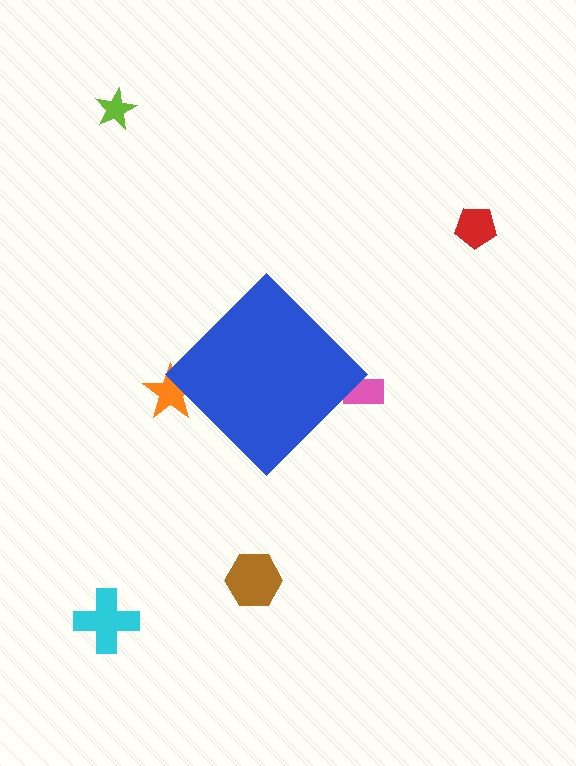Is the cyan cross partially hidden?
No, the cyan cross is fully visible.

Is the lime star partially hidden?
No, the lime star is fully visible.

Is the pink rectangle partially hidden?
Yes, the pink rectangle is partially hidden behind the blue diamond.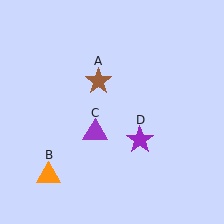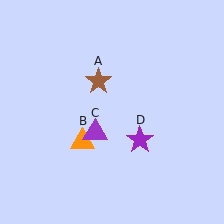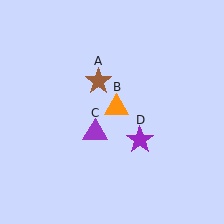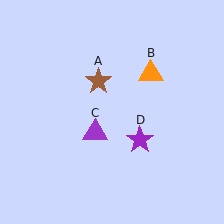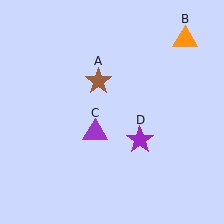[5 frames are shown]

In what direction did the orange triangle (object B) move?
The orange triangle (object B) moved up and to the right.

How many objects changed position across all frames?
1 object changed position: orange triangle (object B).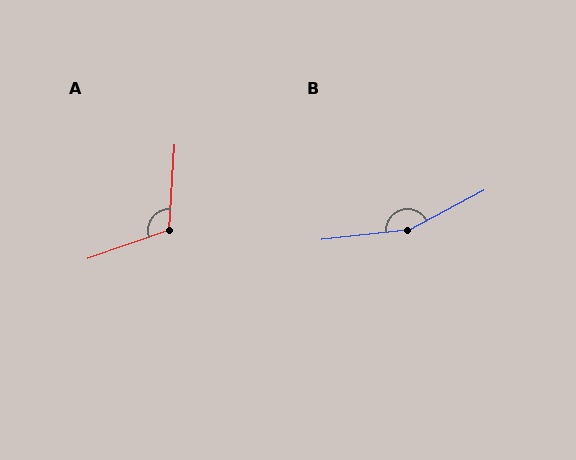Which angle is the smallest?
A, at approximately 113 degrees.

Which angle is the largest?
B, at approximately 158 degrees.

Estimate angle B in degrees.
Approximately 158 degrees.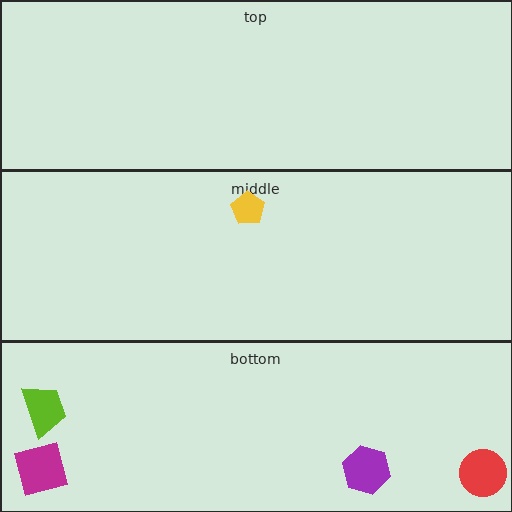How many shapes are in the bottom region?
4.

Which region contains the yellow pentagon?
The middle region.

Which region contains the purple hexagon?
The bottom region.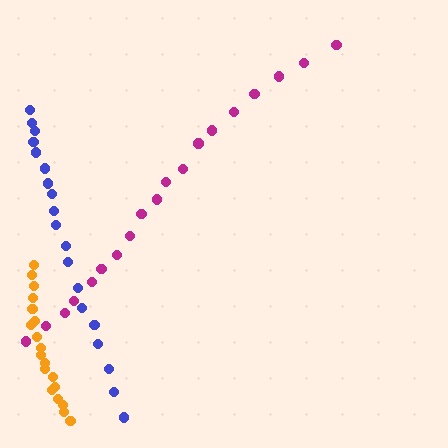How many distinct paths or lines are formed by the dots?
There are 3 distinct paths.